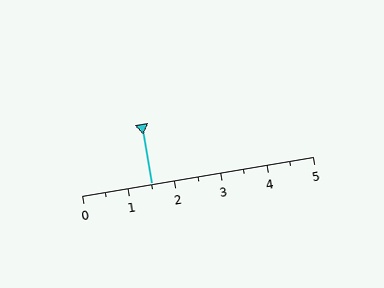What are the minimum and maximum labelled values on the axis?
The axis runs from 0 to 5.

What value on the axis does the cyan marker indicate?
The marker indicates approximately 1.5.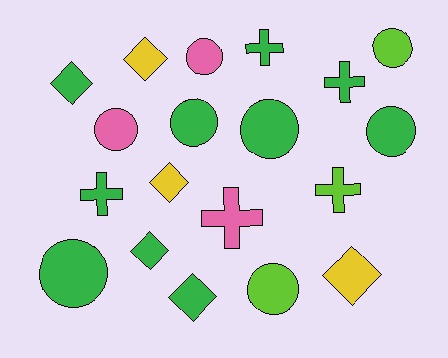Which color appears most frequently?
Green, with 10 objects.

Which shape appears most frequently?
Circle, with 8 objects.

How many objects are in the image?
There are 19 objects.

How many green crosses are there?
There are 3 green crosses.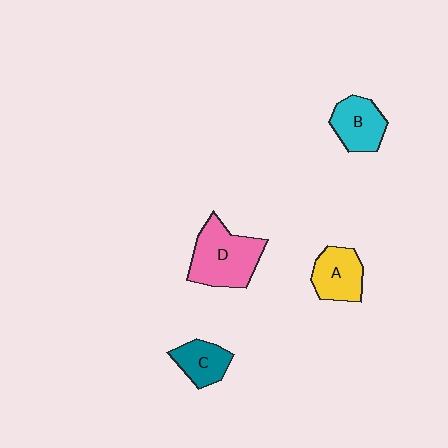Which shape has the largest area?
Shape D (pink).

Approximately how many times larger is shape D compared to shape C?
Approximately 1.9 times.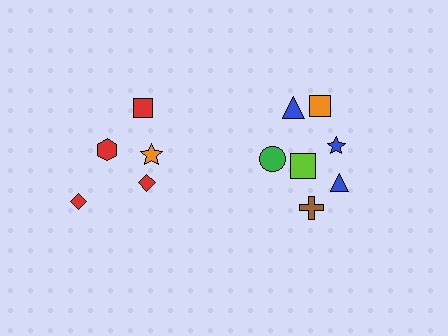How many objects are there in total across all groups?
There are 12 objects.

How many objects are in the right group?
There are 7 objects.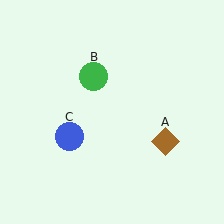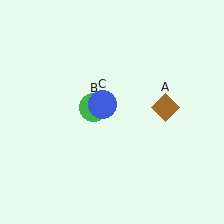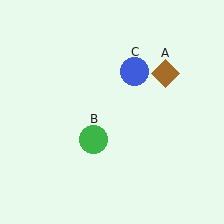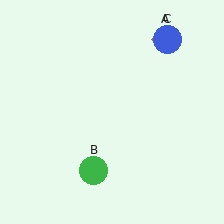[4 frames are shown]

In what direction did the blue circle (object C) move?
The blue circle (object C) moved up and to the right.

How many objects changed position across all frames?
3 objects changed position: brown diamond (object A), green circle (object B), blue circle (object C).